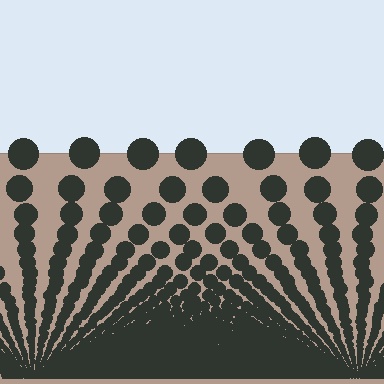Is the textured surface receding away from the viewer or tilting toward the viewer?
The surface appears to tilt toward the viewer. Texture elements get larger and sparser toward the top.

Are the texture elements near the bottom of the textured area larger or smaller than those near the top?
Smaller. The gradient is inverted — elements near the bottom are smaller and denser.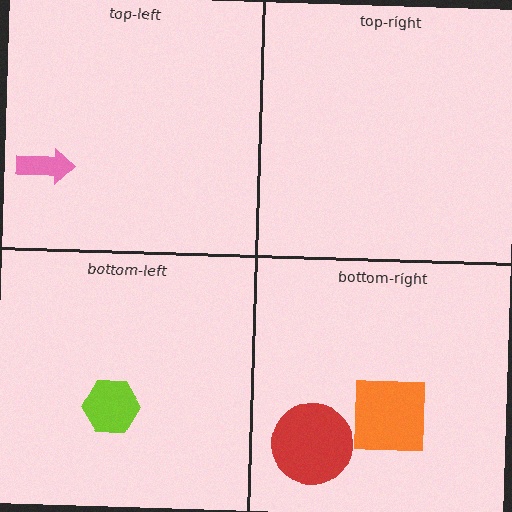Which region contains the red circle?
The bottom-right region.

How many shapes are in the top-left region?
1.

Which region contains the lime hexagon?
The bottom-left region.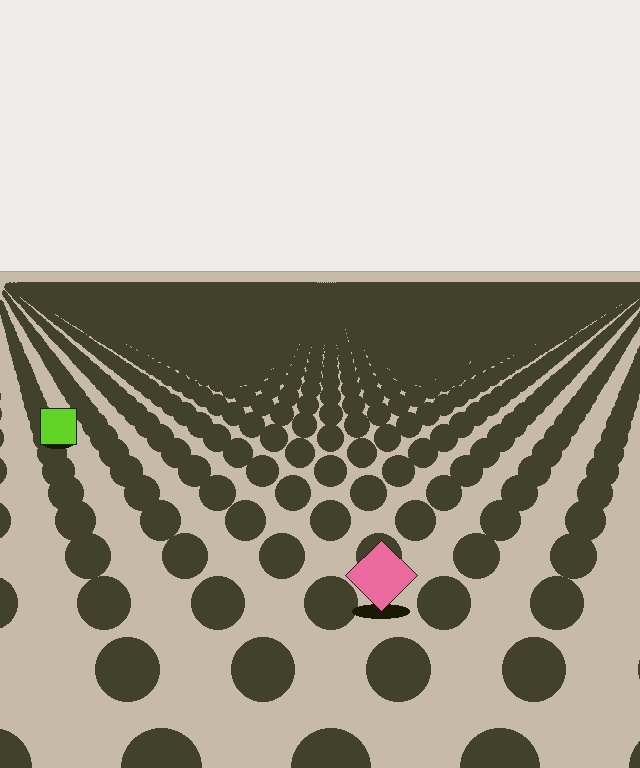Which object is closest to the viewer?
The pink diamond is closest. The texture marks near it are larger and more spread out.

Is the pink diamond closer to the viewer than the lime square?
Yes. The pink diamond is closer — you can tell from the texture gradient: the ground texture is coarser near it.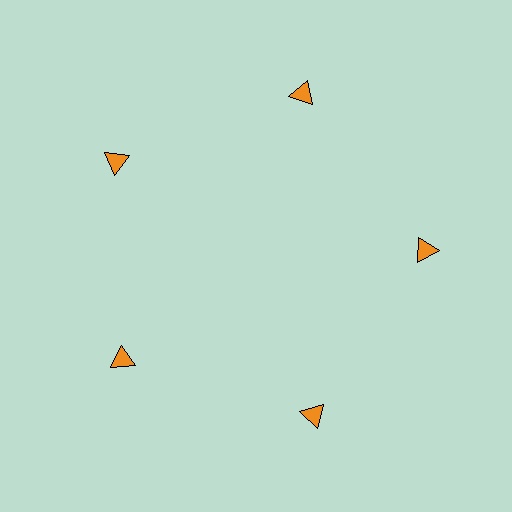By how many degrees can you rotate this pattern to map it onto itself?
The pattern maps onto itself every 72 degrees of rotation.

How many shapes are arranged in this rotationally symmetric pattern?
There are 5 shapes, arranged in 5 groups of 1.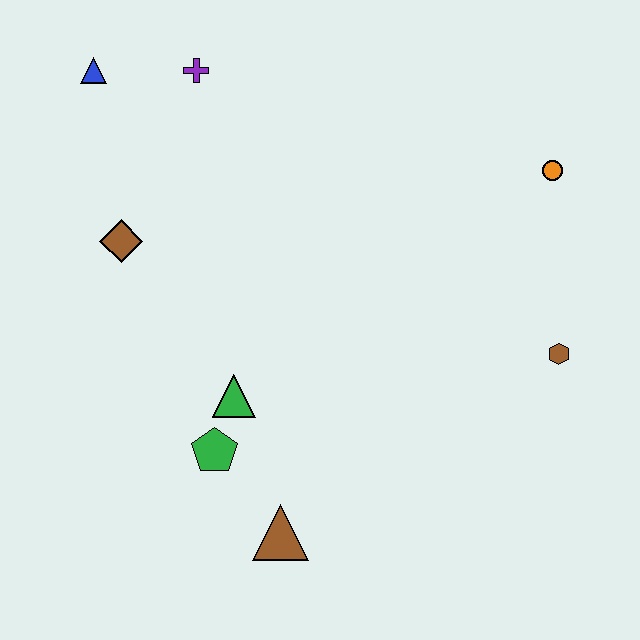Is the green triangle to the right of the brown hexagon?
No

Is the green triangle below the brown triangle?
No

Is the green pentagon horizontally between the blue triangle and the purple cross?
No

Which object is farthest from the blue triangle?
The brown hexagon is farthest from the blue triangle.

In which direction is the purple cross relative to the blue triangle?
The purple cross is to the right of the blue triangle.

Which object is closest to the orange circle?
The brown hexagon is closest to the orange circle.